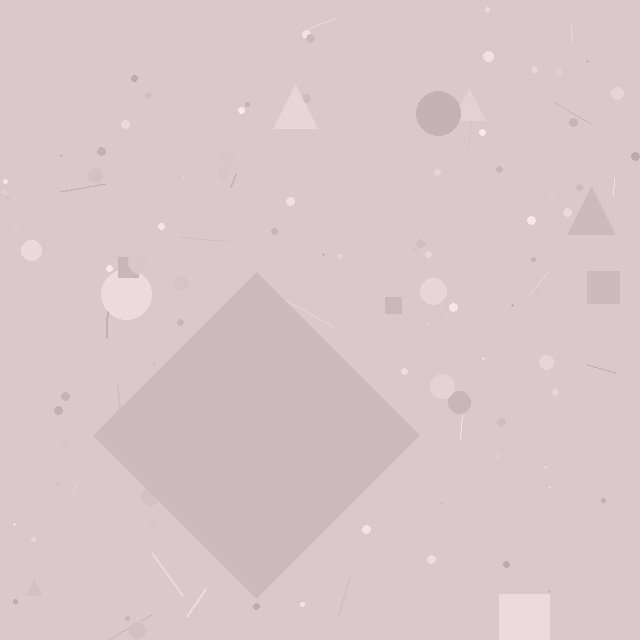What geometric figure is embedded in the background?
A diamond is embedded in the background.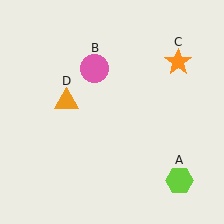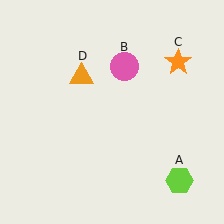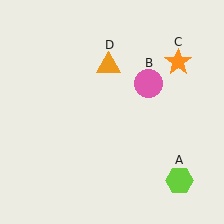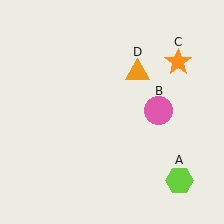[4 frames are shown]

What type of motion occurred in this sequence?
The pink circle (object B), orange triangle (object D) rotated clockwise around the center of the scene.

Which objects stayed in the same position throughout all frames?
Lime hexagon (object A) and orange star (object C) remained stationary.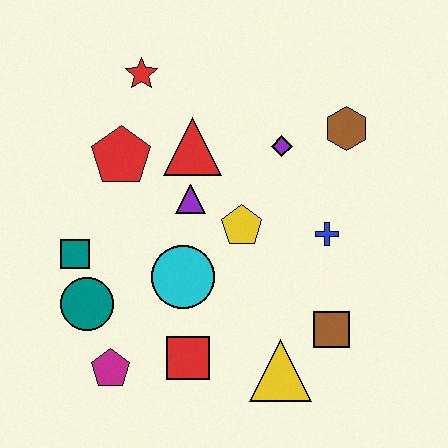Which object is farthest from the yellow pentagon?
The magenta pentagon is farthest from the yellow pentagon.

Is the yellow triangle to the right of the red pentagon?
Yes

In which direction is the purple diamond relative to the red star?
The purple diamond is to the right of the red star.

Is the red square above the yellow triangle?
Yes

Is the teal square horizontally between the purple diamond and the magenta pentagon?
No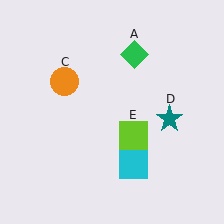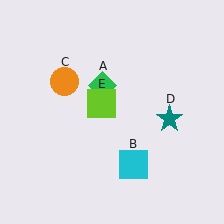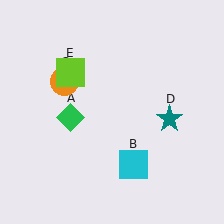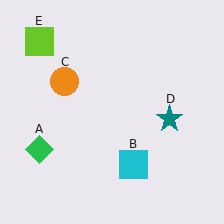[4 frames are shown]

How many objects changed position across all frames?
2 objects changed position: green diamond (object A), lime square (object E).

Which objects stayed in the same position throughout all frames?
Cyan square (object B) and orange circle (object C) and teal star (object D) remained stationary.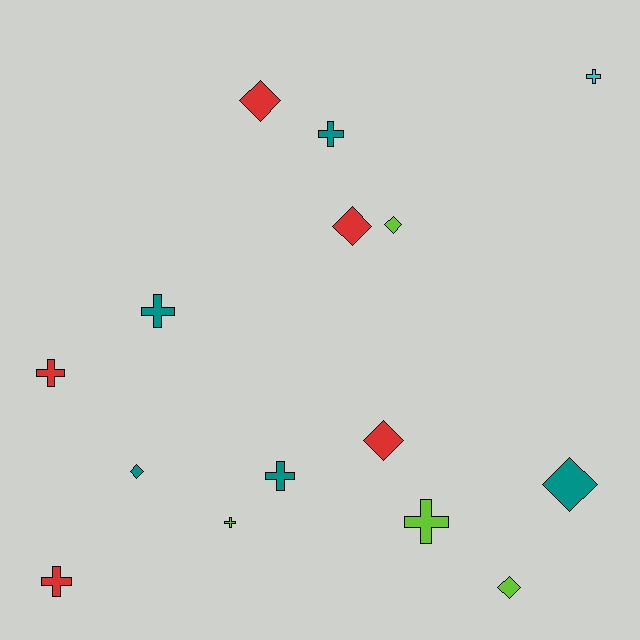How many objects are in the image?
There are 15 objects.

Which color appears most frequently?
Teal, with 5 objects.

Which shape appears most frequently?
Cross, with 8 objects.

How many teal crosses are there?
There are 3 teal crosses.